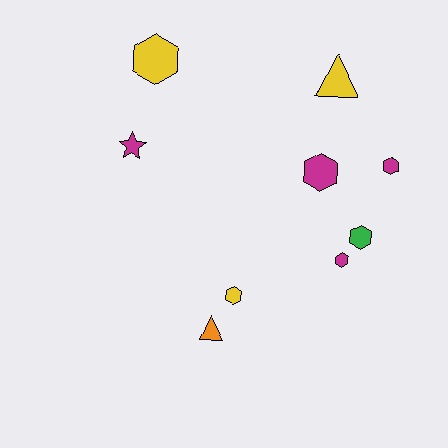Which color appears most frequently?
Magenta, with 4 objects.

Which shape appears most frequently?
Hexagon, with 6 objects.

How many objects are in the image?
There are 9 objects.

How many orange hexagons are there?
There are no orange hexagons.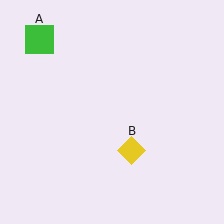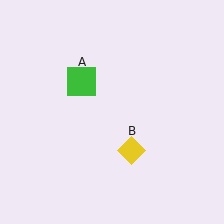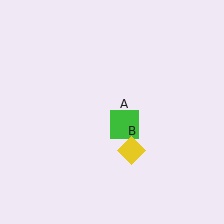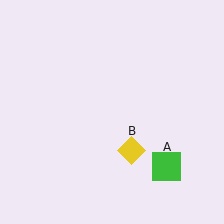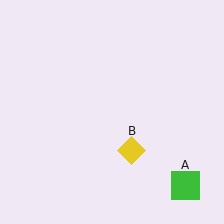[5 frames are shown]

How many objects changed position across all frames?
1 object changed position: green square (object A).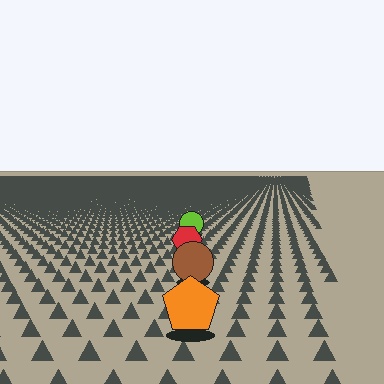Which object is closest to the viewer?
The orange pentagon is closest. The texture marks near it are larger and more spread out.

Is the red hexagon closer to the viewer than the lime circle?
Yes. The red hexagon is closer — you can tell from the texture gradient: the ground texture is coarser near it.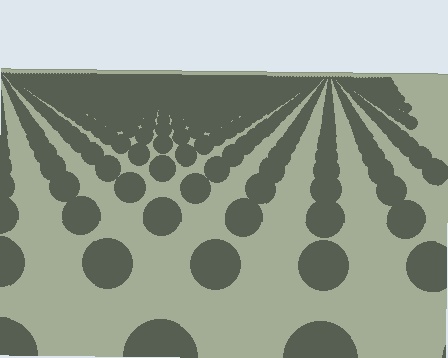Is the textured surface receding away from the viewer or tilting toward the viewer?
The surface is receding away from the viewer. Texture elements get smaller and denser toward the top.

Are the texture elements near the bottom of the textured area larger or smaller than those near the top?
Larger. Near the bottom, elements are closer to the viewer and appear at a bigger on-screen size.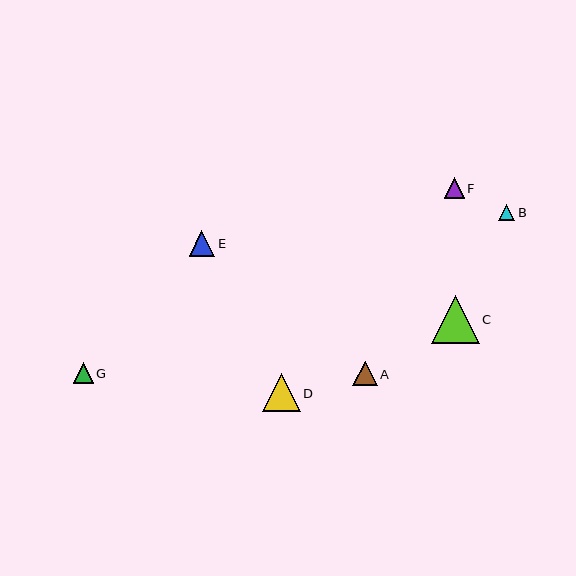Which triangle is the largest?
Triangle C is the largest with a size of approximately 48 pixels.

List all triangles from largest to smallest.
From largest to smallest: C, D, E, A, G, F, B.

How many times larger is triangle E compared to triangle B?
Triangle E is approximately 1.6 times the size of triangle B.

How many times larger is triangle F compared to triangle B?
Triangle F is approximately 1.2 times the size of triangle B.